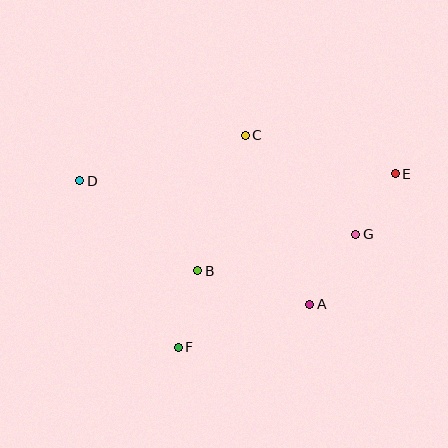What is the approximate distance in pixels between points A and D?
The distance between A and D is approximately 261 pixels.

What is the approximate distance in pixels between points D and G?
The distance between D and G is approximately 282 pixels.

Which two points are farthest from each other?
Points D and E are farthest from each other.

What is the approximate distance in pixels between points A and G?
The distance between A and G is approximately 84 pixels.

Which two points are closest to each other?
Points E and G are closest to each other.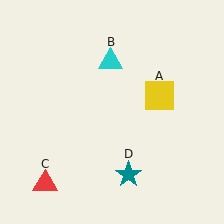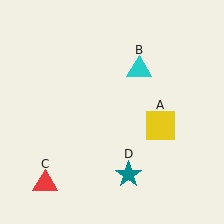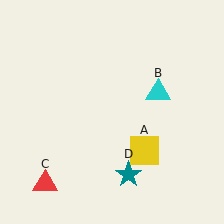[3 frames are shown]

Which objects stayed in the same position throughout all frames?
Red triangle (object C) and teal star (object D) remained stationary.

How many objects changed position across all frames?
2 objects changed position: yellow square (object A), cyan triangle (object B).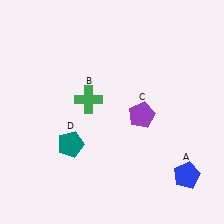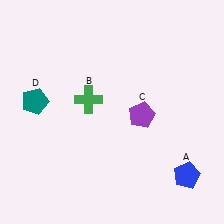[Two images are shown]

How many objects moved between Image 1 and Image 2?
1 object moved between the two images.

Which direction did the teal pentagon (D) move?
The teal pentagon (D) moved up.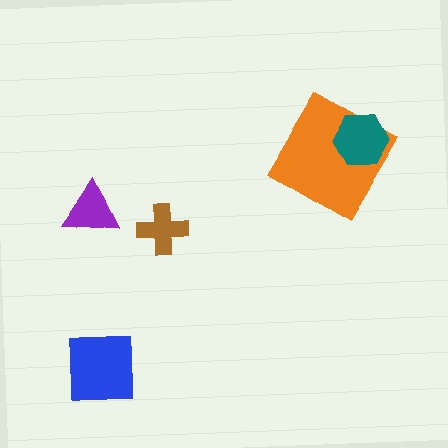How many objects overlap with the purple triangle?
0 objects overlap with the purple triangle.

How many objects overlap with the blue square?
0 objects overlap with the blue square.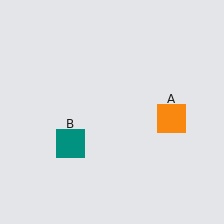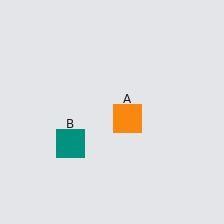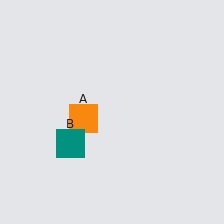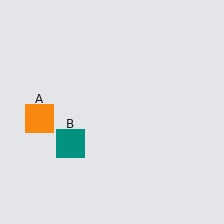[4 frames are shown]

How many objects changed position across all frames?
1 object changed position: orange square (object A).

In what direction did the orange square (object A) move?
The orange square (object A) moved left.